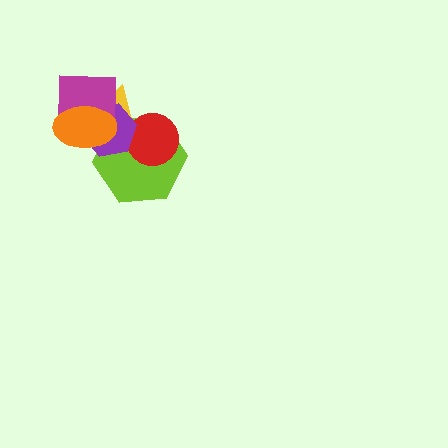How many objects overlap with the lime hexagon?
5 objects overlap with the lime hexagon.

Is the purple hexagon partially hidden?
Yes, it is partially covered by another shape.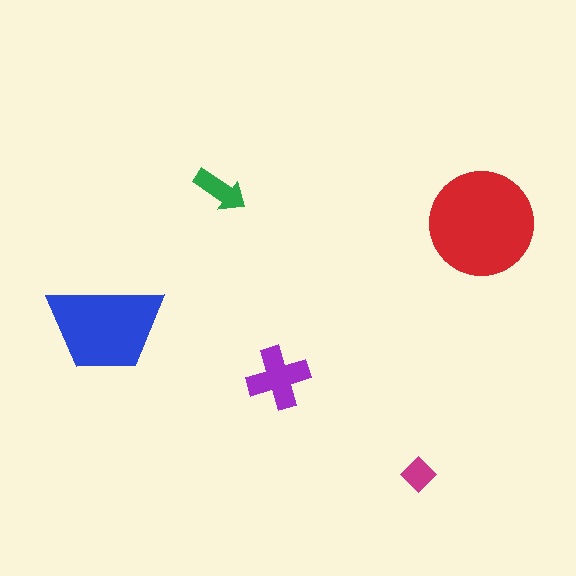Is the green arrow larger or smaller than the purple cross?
Smaller.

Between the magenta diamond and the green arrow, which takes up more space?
The green arrow.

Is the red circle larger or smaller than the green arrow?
Larger.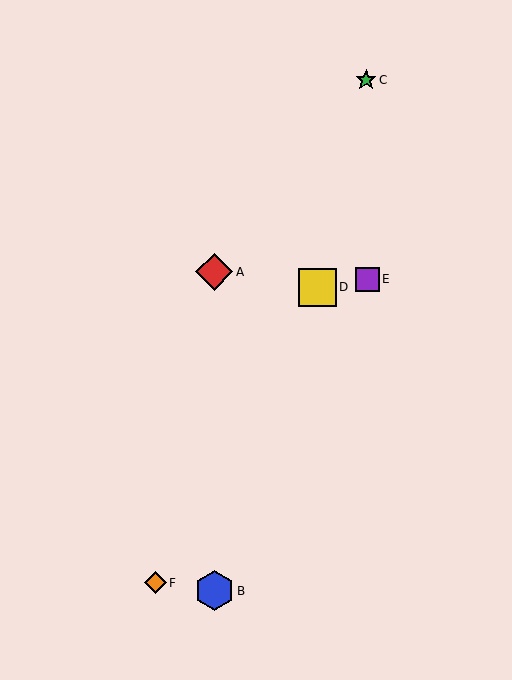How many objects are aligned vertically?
2 objects (A, B) are aligned vertically.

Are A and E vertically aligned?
No, A is at x≈214 and E is at x≈368.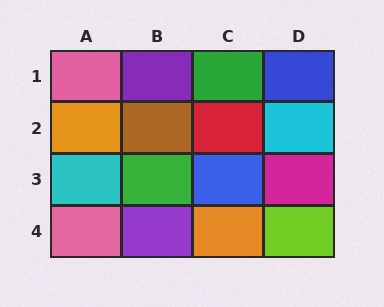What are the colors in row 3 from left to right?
Cyan, green, blue, magenta.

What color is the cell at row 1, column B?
Purple.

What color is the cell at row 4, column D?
Lime.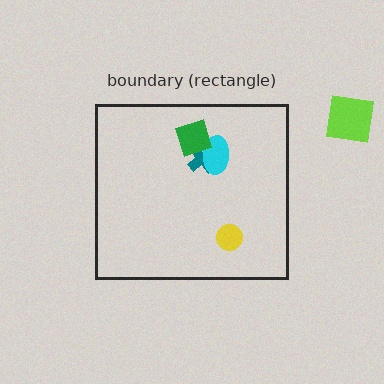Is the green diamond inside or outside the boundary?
Inside.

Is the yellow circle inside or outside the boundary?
Inside.